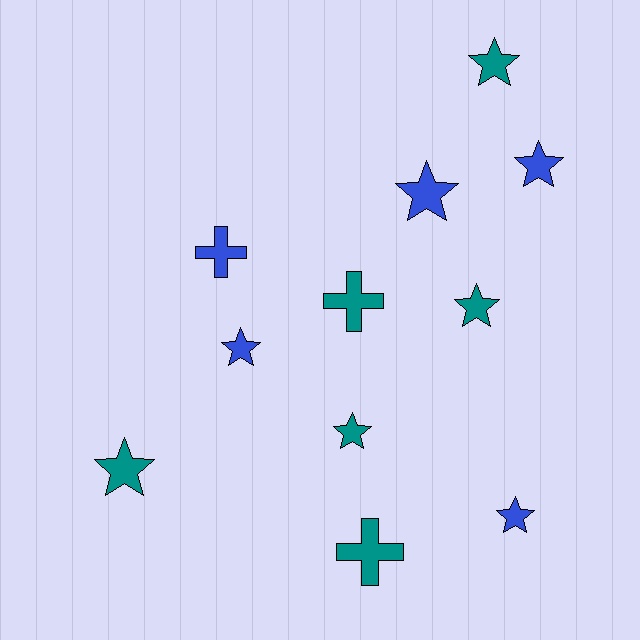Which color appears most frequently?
Teal, with 6 objects.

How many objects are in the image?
There are 11 objects.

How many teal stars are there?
There are 4 teal stars.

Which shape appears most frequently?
Star, with 8 objects.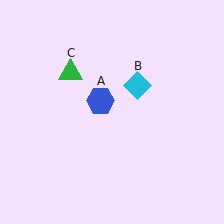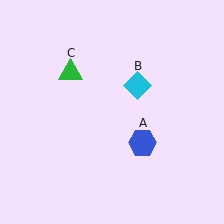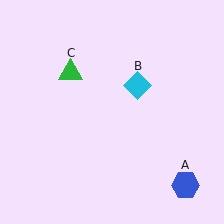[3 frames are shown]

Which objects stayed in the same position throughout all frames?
Cyan diamond (object B) and green triangle (object C) remained stationary.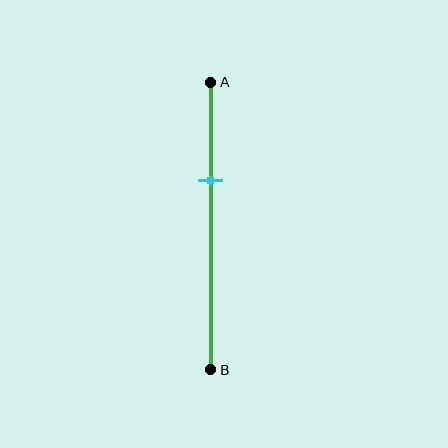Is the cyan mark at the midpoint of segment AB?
No, the mark is at about 35% from A, not at the 50% midpoint.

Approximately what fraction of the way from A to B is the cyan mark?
The cyan mark is approximately 35% of the way from A to B.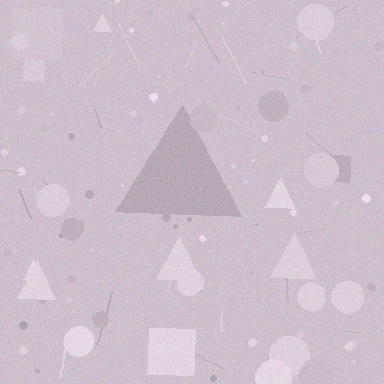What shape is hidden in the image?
A triangle is hidden in the image.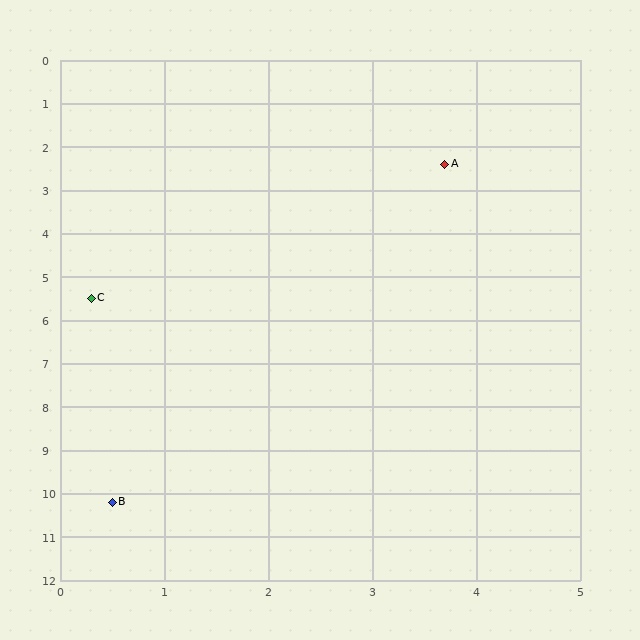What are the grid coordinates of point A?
Point A is at approximately (3.7, 2.4).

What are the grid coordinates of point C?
Point C is at approximately (0.3, 5.5).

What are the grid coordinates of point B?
Point B is at approximately (0.5, 10.2).